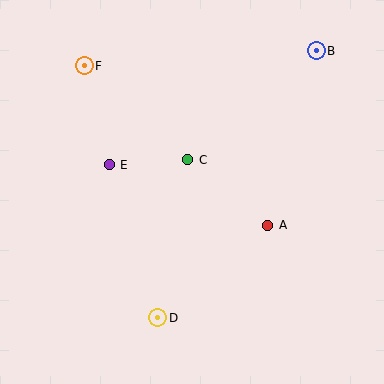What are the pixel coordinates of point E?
Point E is at (109, 165).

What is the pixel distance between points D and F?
The distance between D and F is 262 pixels.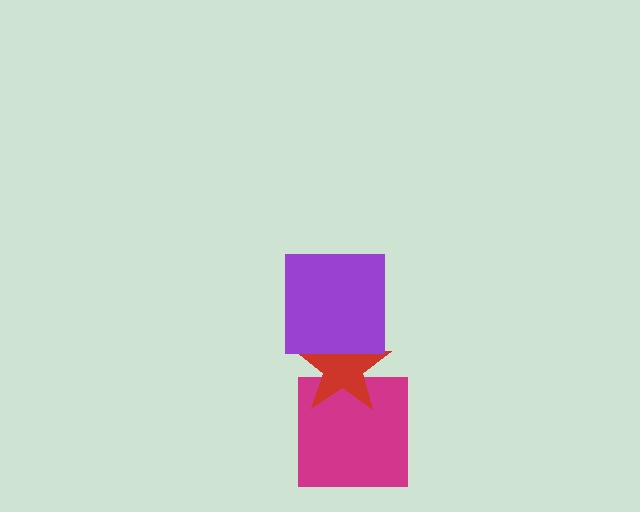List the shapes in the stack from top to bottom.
From top to bottom: the purple square, the red star, the magenta square.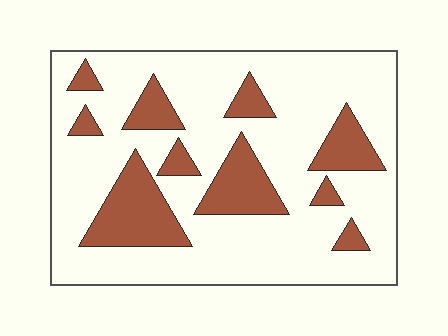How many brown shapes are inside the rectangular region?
10.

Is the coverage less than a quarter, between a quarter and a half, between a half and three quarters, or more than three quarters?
Less than a quarter.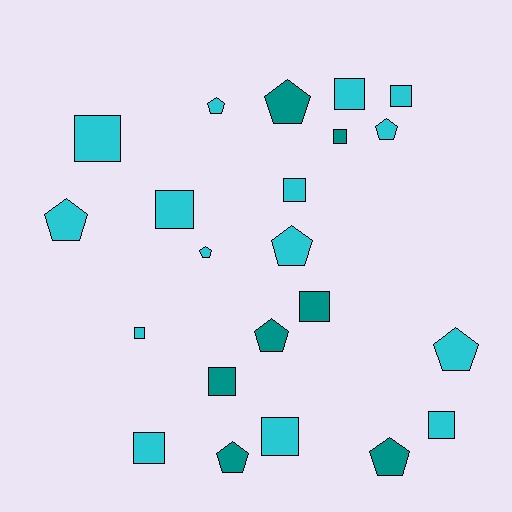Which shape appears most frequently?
Square, with 12 objects.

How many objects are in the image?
There are 22 objects.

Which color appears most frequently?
Cyan, with 15 objects.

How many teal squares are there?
There are 3 teal squares.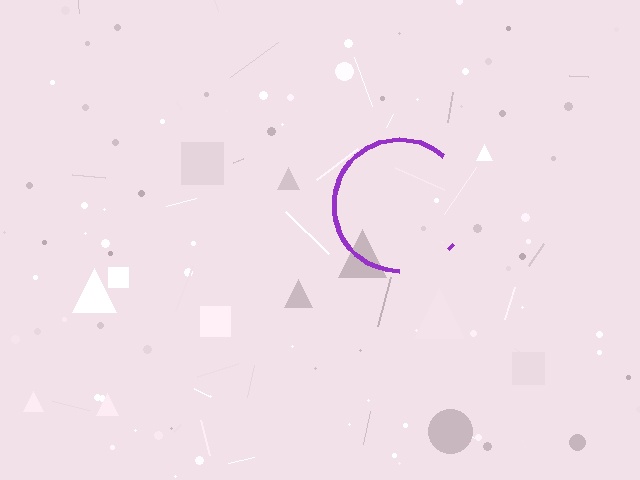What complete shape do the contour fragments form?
The contour fragments form a circle.